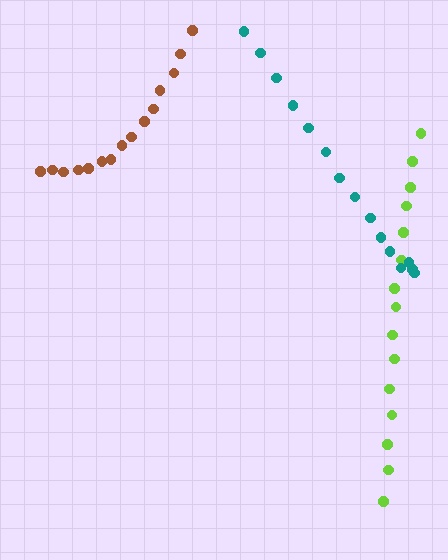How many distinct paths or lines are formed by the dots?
There are 3 distinct paths.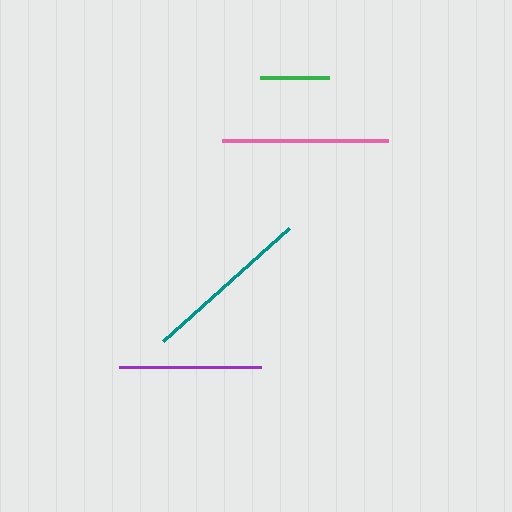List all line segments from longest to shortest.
From longest to shortest: teal, pink, purple, green.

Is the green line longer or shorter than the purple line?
The purple line is longer than the green line.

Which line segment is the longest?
The teal line is the longest at approximately 169 pixels.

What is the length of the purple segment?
The purple segment is approximately 143 pixels long.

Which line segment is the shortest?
The green line is the shortest at approximately 69 pixels.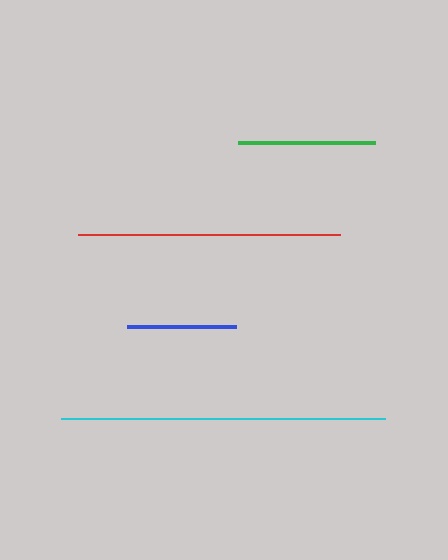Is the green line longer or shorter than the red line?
The red line is longer than the green line.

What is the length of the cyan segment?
The cyan segment is approximately 324 pixels long.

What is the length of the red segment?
The red segment is approximately 262 pixels long.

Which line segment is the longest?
The cyan line is the longest at approximately 324 pixels.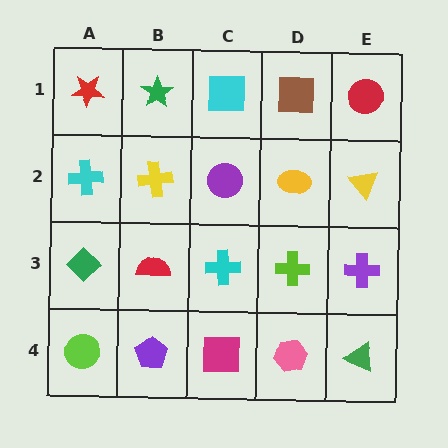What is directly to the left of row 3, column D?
A cyan cross.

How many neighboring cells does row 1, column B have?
3.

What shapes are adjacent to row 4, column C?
A cyan cross (row 3, column C), a purple pentagon (row 4, column B), a pink hexagon (row 4, column D).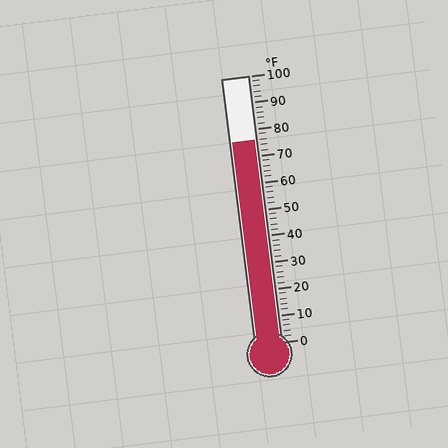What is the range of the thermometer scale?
The thermometer scale ranges from 0°F to 100°F.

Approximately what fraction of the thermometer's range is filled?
The thermometer is filled to approximately 75% of its range.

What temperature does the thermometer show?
The thermometer shows approximately 76°F.